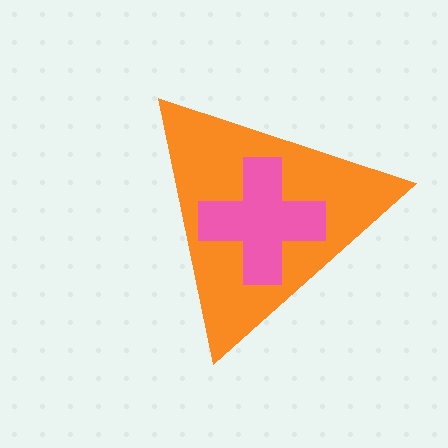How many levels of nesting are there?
2.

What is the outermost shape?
The orange triangle.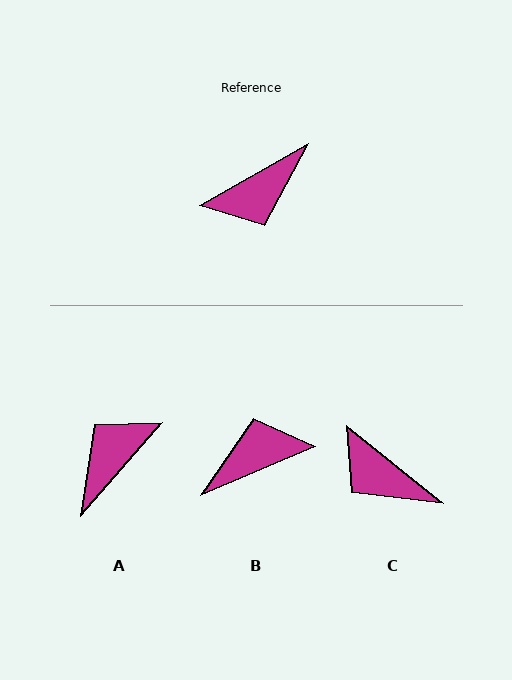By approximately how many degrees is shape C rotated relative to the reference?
Approximately 69 degrees clockwise.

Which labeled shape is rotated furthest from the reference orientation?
B, about 174 degrees away.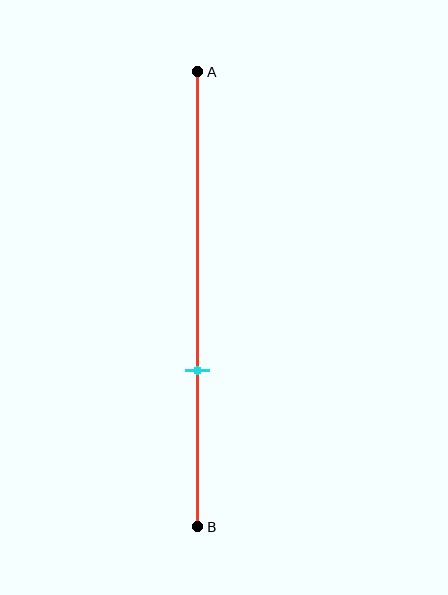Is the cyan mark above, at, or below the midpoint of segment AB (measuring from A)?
The cyan mark is below the midpoint of segment AB.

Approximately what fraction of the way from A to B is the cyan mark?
The cyan mark is approximately 65% of the way from A to B.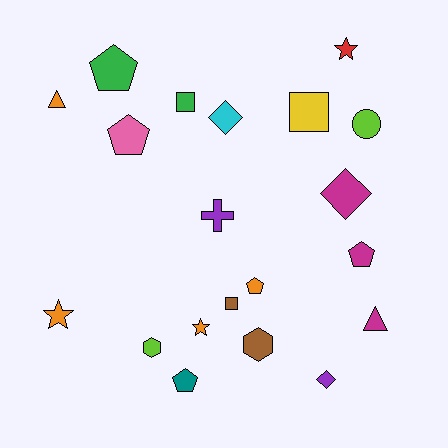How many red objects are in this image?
There is 1 red object.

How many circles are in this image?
There is 1 circle.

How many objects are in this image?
There are 20 objects.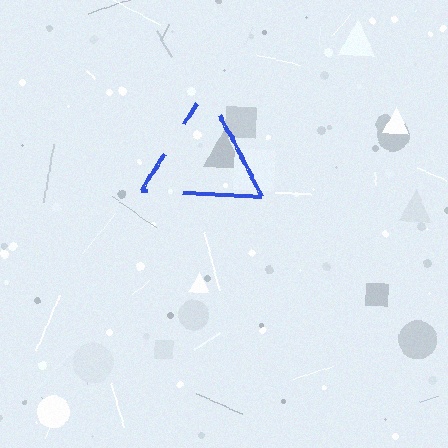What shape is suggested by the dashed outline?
The dashed outline suggests a triangle.